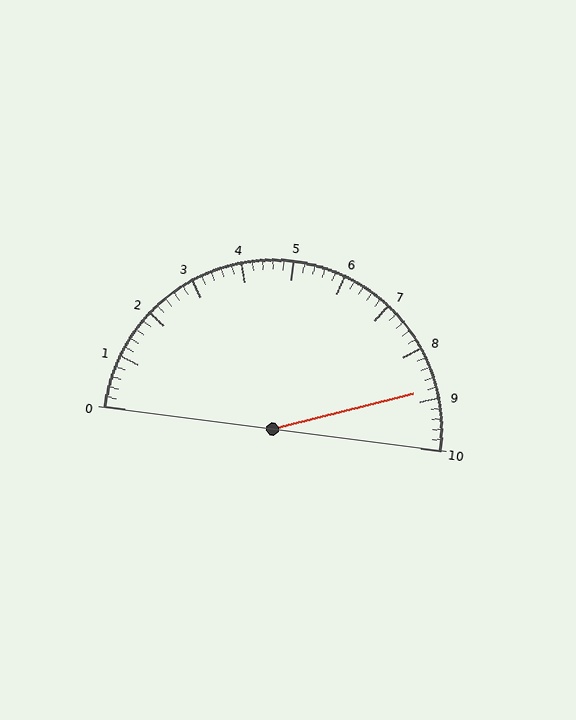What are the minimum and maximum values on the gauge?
The gauge ranges from 0 to 10.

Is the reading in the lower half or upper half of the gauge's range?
The reading is in the upper half of the range (0 to 10).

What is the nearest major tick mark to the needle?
The nearest major tick mark is 9.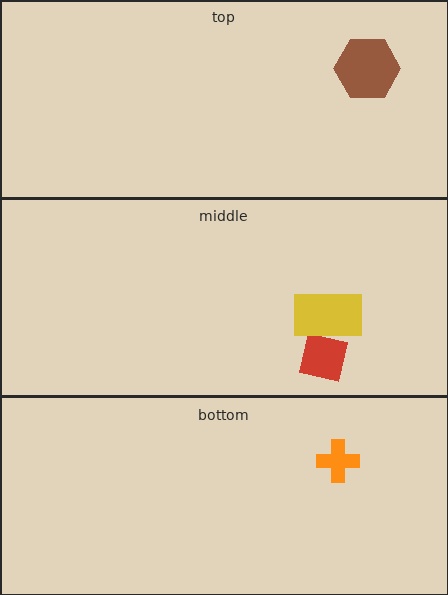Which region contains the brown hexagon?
The top region.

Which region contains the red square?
The middle region.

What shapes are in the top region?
The brown hexagon.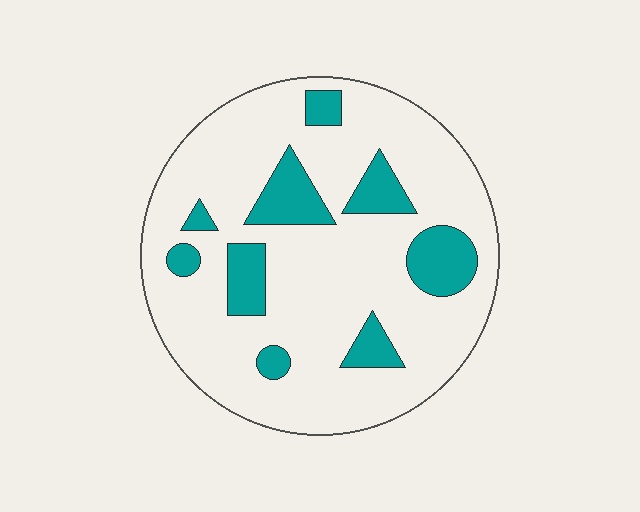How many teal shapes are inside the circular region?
9.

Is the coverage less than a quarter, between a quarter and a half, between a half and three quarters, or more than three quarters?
Less than a quarter.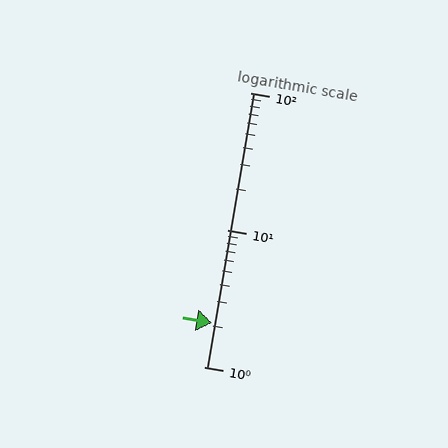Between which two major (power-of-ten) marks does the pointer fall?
The pointer is between 1 and 10.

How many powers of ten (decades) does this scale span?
The scale spans 2 decades, from 1 to 100.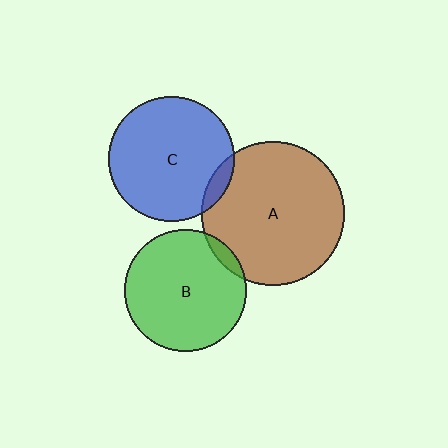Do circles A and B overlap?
Yes.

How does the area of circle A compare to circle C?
Approximately 1.3 times.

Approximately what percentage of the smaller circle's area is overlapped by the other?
Approximately 5%.